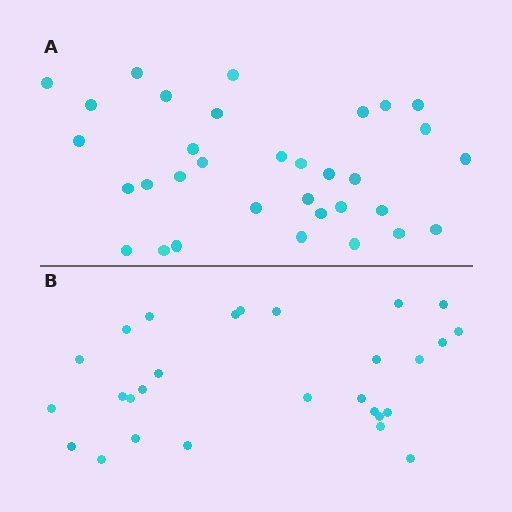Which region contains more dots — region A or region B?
Region A (the top region) has more dots.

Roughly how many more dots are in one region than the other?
Region A has about 5 more dots than region B.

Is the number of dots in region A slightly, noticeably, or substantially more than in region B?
Region A has only slightly more — the two regions are fairly close. The ratio is roughly 1.2 to 1.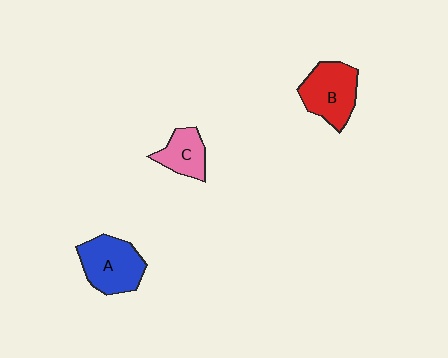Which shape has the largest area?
Shape A (blue).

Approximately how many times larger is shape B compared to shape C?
Approximately 1.5 times.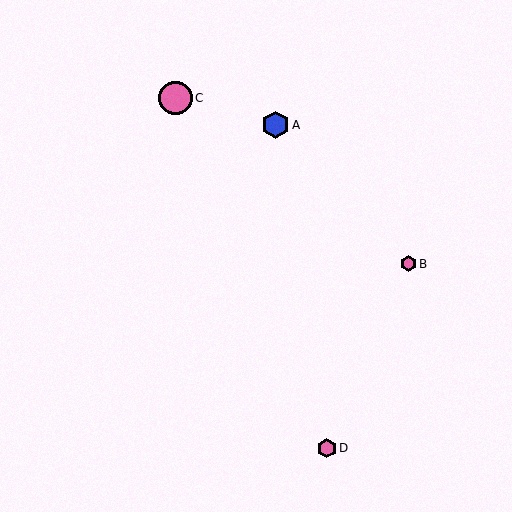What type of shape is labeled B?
Shape B is a pink hexagon.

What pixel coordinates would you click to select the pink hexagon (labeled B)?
Click at (408, 264) to select the pink hexagon B.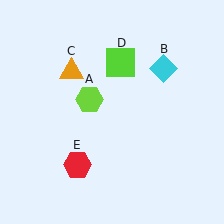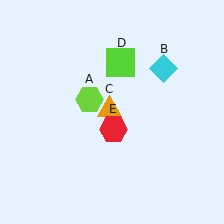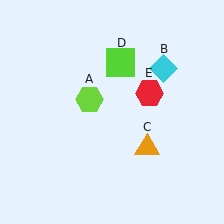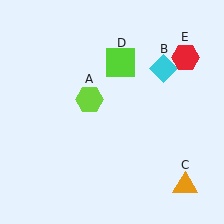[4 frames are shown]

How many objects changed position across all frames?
2 objects changed position: orange triangle (object C), red hexagon (object E).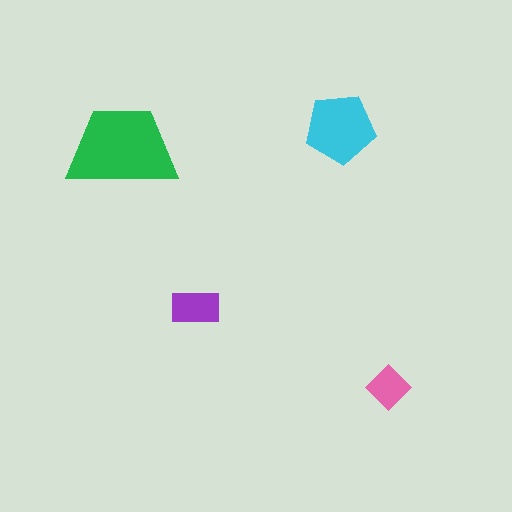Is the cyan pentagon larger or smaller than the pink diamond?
Larger.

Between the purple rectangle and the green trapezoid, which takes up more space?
The green trapezoid.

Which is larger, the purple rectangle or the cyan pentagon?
The cyan pentagon.